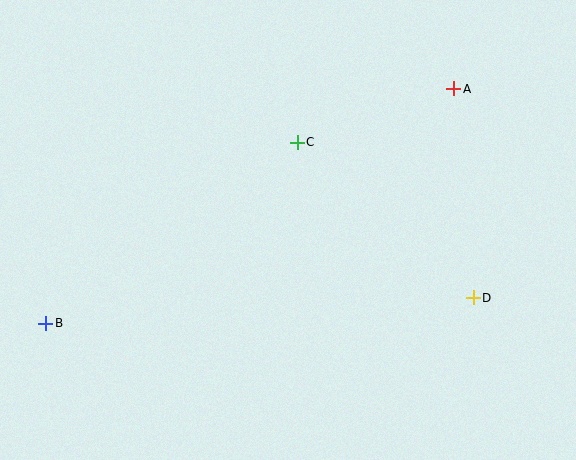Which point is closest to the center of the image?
Point C at (297, 142) is closest to the center.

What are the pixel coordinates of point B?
Point B is at (46, 323).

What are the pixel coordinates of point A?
Point A is at (454, 89).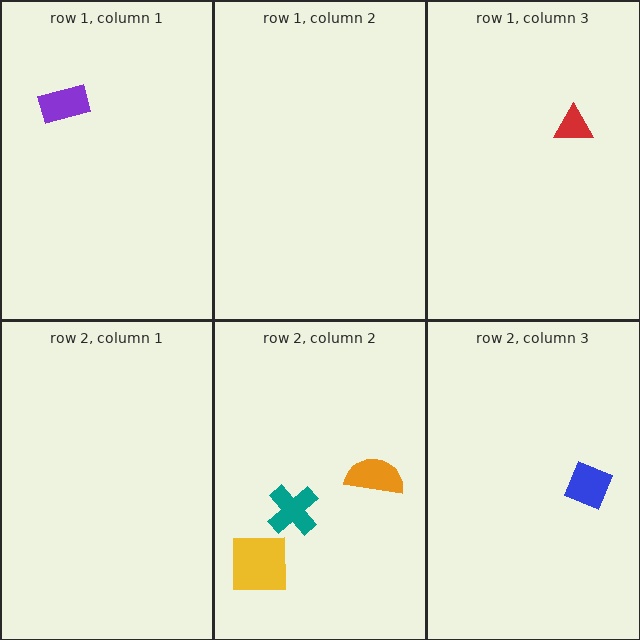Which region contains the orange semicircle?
The row 2, column 2 region.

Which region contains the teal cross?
The row 2, column 2 region.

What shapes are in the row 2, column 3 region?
The blue diamond.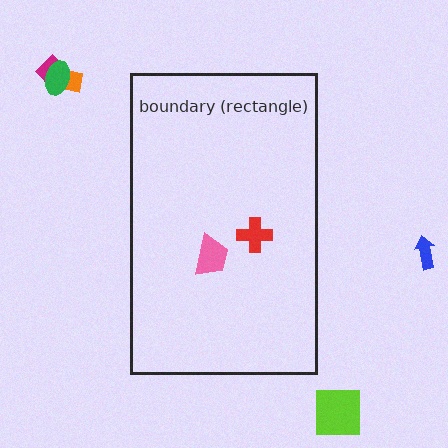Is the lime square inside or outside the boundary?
Outside.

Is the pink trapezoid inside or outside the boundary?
Inside.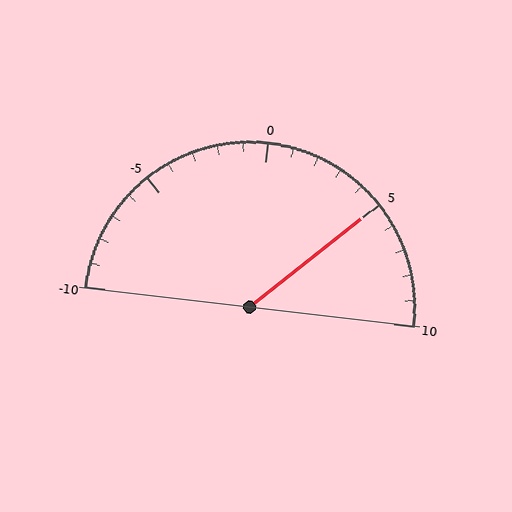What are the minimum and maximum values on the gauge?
The gauge ranges from -10 to 10.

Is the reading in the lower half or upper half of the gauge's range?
The reading is in the upper half of the range (-10 to 10).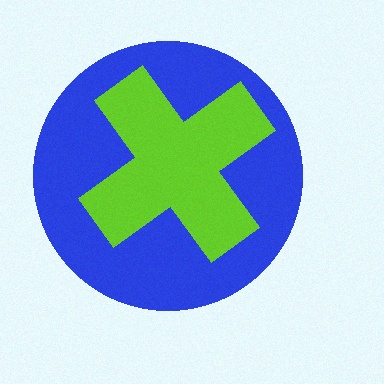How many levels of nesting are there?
2.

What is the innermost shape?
The lime cross.